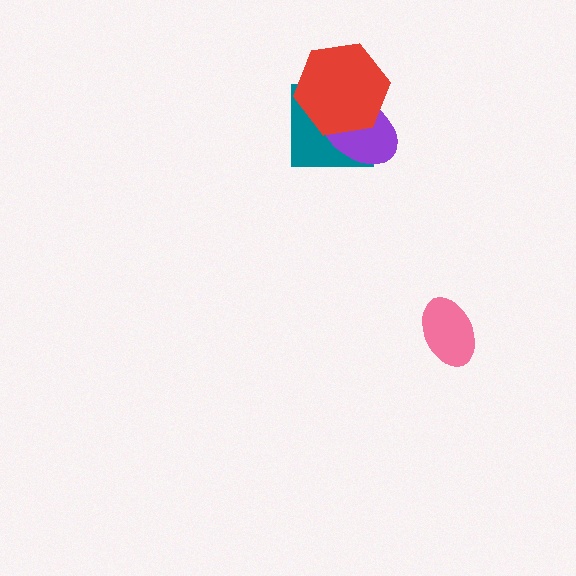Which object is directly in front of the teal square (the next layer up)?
The purple ellipse is directly in front of the teal square.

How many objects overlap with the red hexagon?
2 objects overlap with the red hexagon.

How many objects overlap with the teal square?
2 objects overlap with the teal square.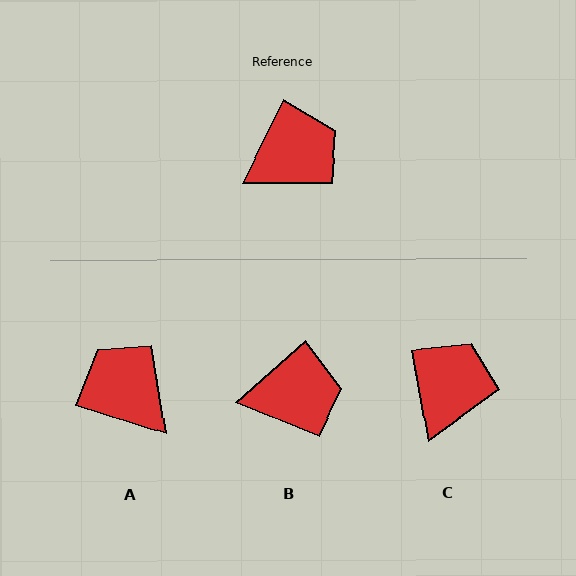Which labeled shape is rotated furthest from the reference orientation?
A, about 99 degrees away.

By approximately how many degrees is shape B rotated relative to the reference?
Approximately 22 degrees clockwise.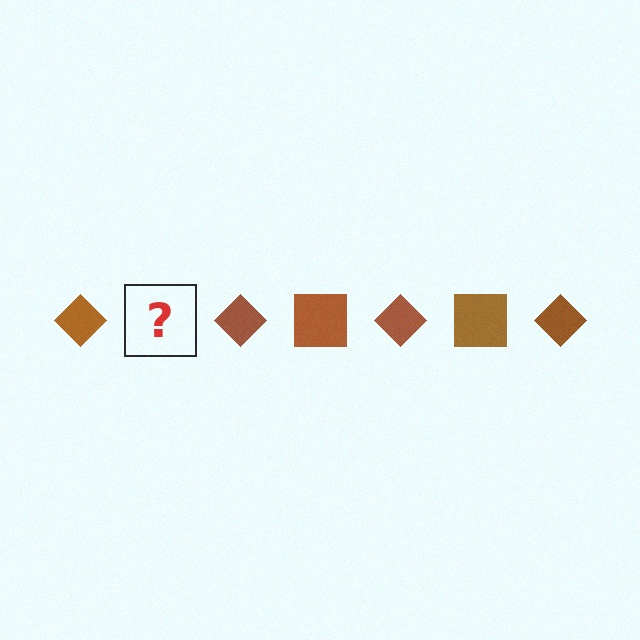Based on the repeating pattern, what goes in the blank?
The blank should be a brown square.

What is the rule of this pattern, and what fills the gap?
The rule is that the pattern cycles through diamond, square shapes in brown. The gap should be filled with a brown square.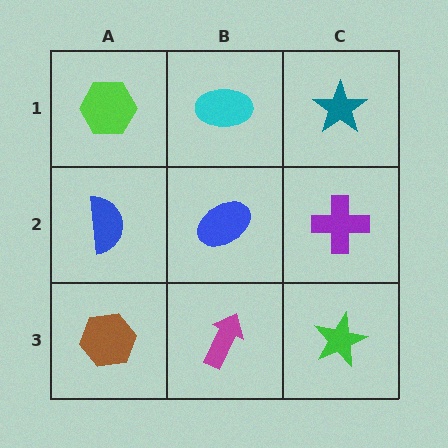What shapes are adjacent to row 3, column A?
A blue semicircle (row 2, column A), a magenta arrow (row 3, column B).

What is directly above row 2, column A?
A lime hexagon.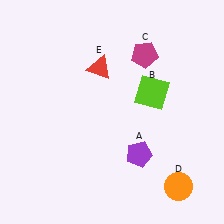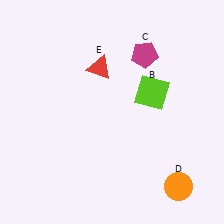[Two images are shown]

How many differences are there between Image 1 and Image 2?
There is 1 difference between the two images.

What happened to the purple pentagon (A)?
The purple pentagon (A) was removed in Image 2. It was in the bottom-right area of Image 1.